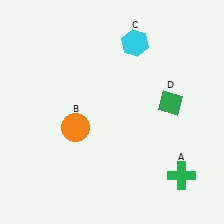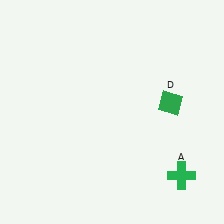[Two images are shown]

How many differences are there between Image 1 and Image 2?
There are 2 differences between the two images.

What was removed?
The orange circle (B), the cyan hexagon (C) were removed in Image 2.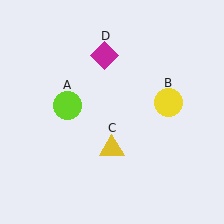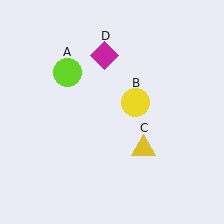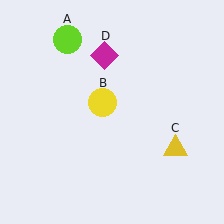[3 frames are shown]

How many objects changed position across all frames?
3 objects changed position: lime circle (object A), yellow circle (object B), yellow triangle (object C).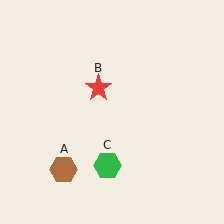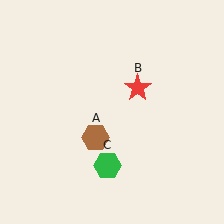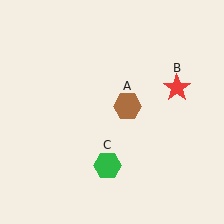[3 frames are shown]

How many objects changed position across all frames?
2 objects changed position: brown hexagon (object A), red star (object B).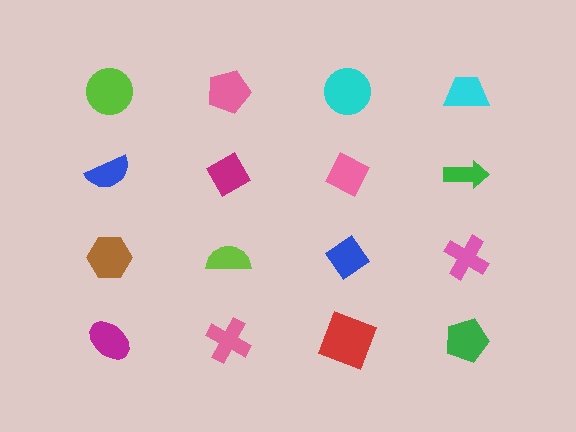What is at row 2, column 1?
A blue semicircle.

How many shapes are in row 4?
4 shapes.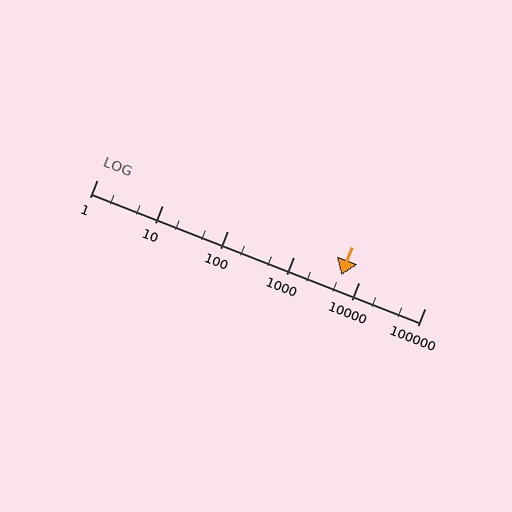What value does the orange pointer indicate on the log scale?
The pointer indicates approximately 5300.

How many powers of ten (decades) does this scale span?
The scale spans 5 decades, from 1 to 100000.